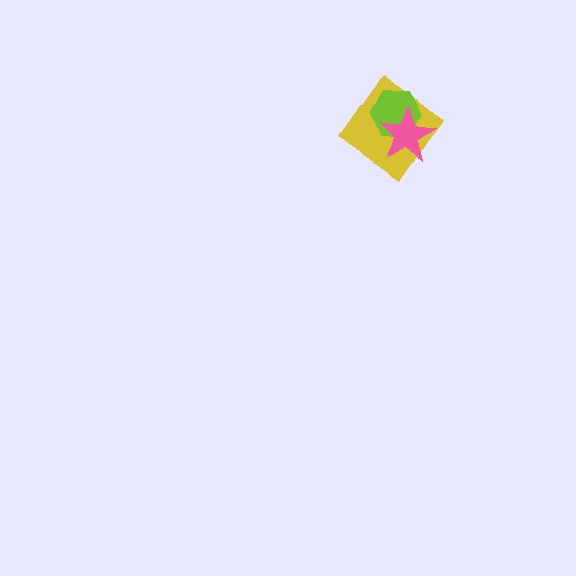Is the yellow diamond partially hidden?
Yes, it is partially covered by another shape.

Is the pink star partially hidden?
No, no other shape covers it.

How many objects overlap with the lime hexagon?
2 objects overlap with the lime hexagon.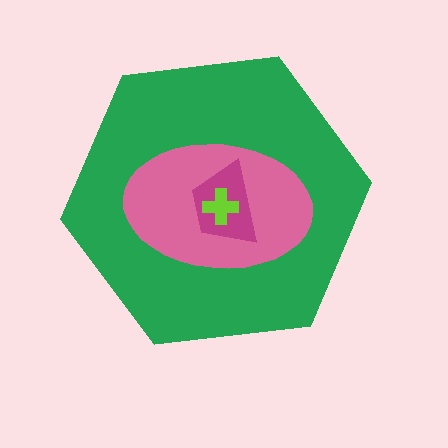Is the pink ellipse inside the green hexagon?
Yes.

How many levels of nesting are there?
4.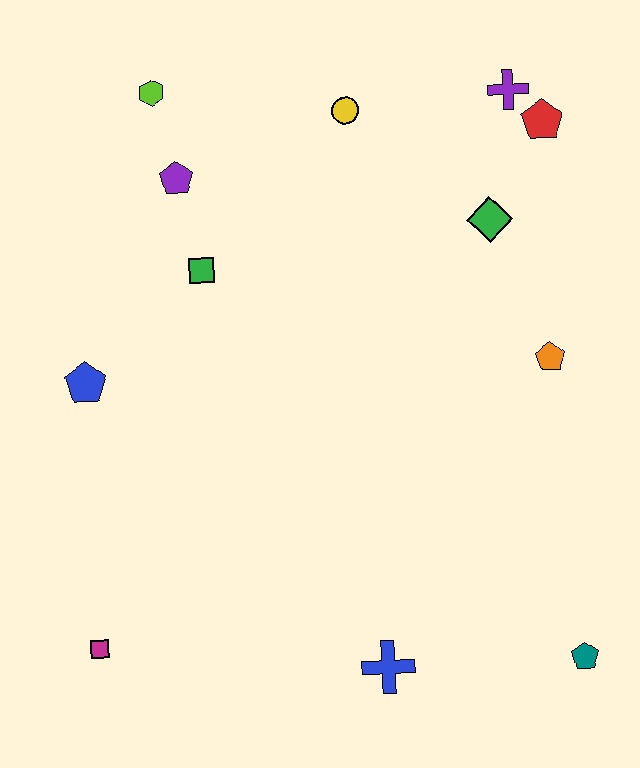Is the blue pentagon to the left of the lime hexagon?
Yes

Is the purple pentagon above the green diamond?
Yes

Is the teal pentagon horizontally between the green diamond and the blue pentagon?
No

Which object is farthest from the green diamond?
The magenta square is farthest from the green diamond.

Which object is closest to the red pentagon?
The purple cross is closest to the red pentagon.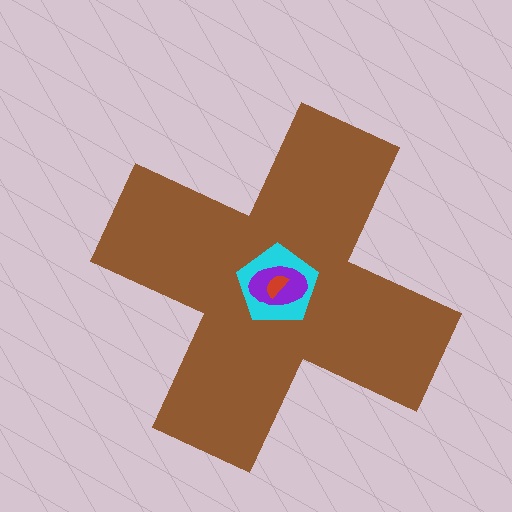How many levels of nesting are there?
4.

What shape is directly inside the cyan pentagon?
The purple ellipse.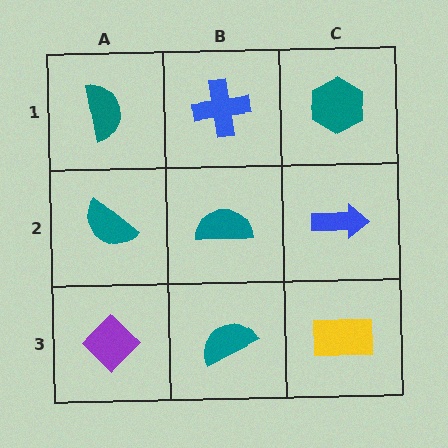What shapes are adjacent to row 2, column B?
A blue cross (row 1, column B), a teal semicircle (row 3, column B), a teal semicircle (row 2, column A), a blue arrow (row 2, column C).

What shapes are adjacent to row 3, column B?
A teal semicircle (row 2, column B), a purple diamond (row 3, column A), a yellow rectangle (row 3, column C).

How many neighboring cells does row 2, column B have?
4.